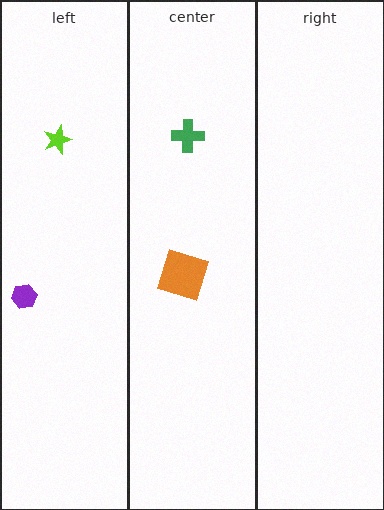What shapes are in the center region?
The orange square, the green cross.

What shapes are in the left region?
The lime star, the purple hexagon.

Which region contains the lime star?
The left region.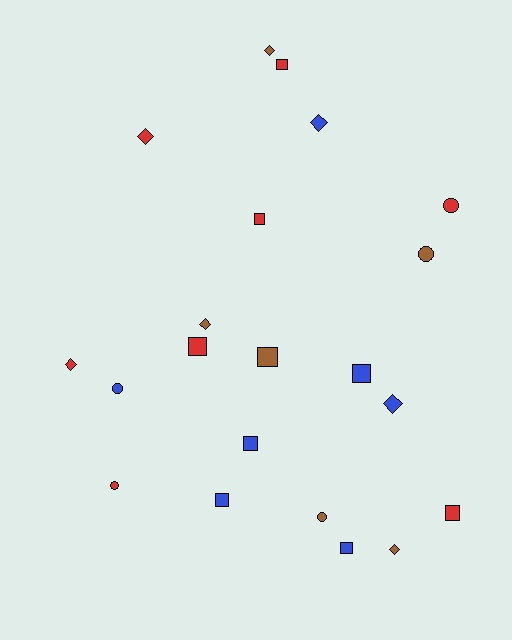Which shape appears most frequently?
Square, with 9 objects.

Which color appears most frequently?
Red, with 8 objects.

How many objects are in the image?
There are 21 objects.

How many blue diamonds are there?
There are 2 blue diamonds.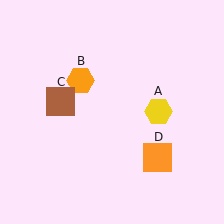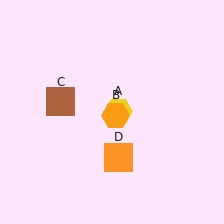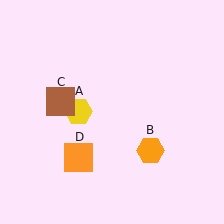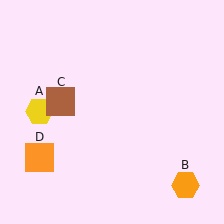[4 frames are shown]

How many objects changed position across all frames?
3 objects changed position: yellow hexagon (object A), orange hexagon (object B), orange square (object D).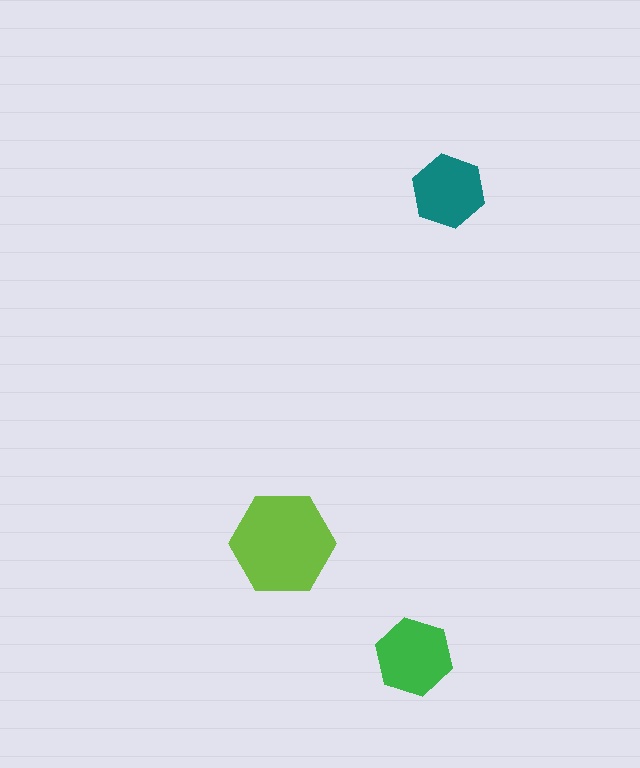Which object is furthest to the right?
The teal hexagon is rightmost.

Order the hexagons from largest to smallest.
the lime one, the green one, the teal one.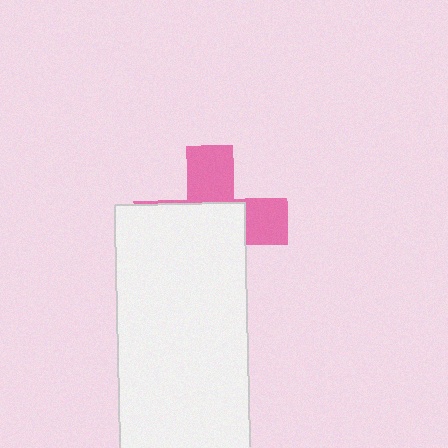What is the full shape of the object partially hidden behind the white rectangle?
The partially hidden object is a pink cross.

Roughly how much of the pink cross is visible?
A small part of it is visible (roughly 39%).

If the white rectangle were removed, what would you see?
You would see the complete pink cross.